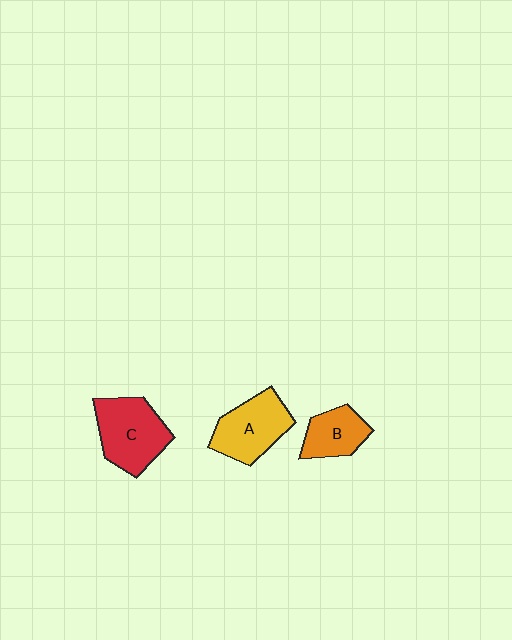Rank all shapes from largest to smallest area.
From largest to smallest: C (red), A (yellow), B (orange).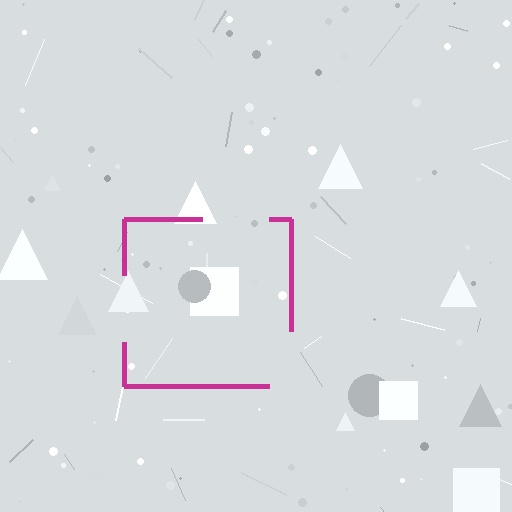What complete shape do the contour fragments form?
The contour fragments form a square.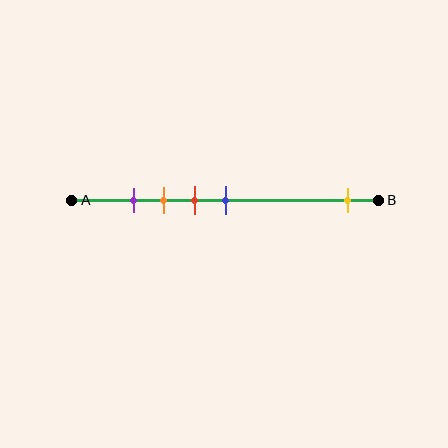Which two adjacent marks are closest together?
The purple and orange marks are the closest adjacent pair.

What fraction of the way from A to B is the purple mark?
The purple mark is approximately 20% (0.2) of the way from A to B.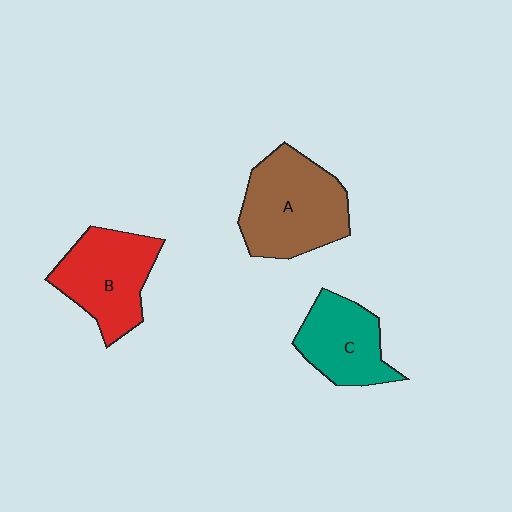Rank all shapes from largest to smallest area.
From largest to smallest: A (brown), B (red), C (teal).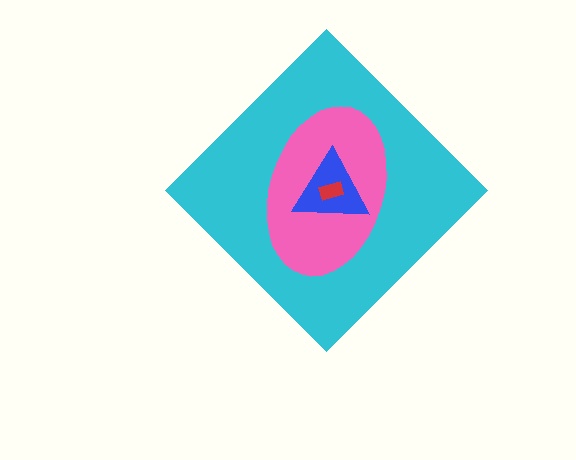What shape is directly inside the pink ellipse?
The blue triangle.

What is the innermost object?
The red rectangle.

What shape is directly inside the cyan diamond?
The pink ellipse.